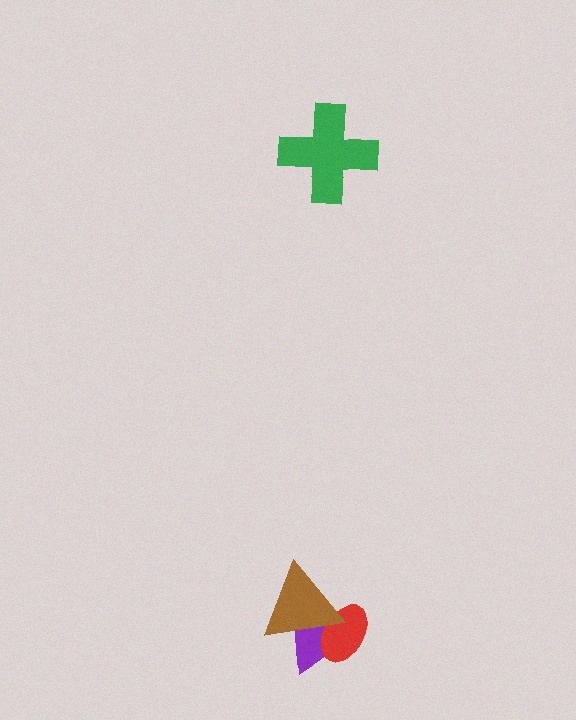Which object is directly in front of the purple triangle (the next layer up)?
The red ellipse is directly in front of the purple triangle.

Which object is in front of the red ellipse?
The brown triangle is in front of the red ellipse.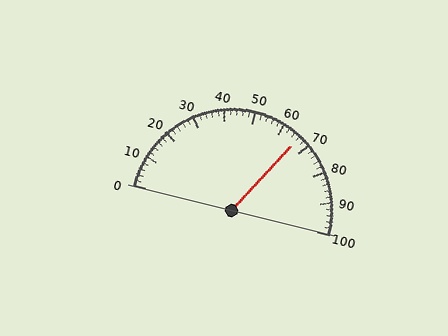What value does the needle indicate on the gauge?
The needle indicates approximately 66.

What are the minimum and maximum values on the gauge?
The gauge ranges from 0 to 100.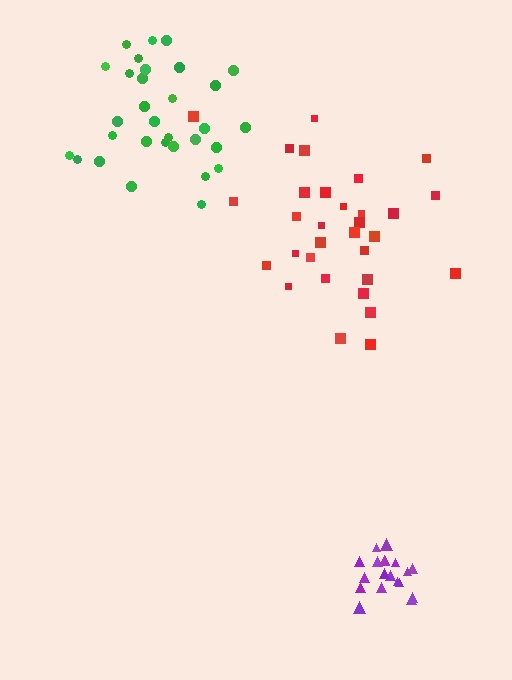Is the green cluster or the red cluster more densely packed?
Green.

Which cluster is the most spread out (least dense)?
Red.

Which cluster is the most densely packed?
Purple.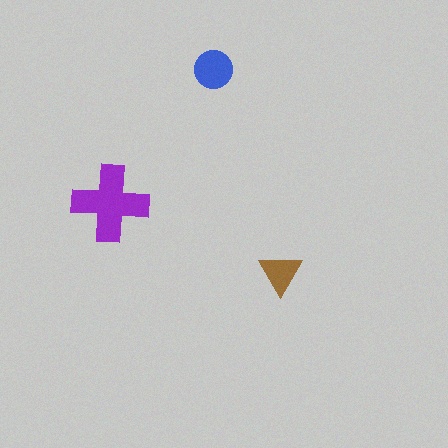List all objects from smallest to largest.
The brown triangle, the blue circle, the purple cross.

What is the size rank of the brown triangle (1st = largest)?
3rd.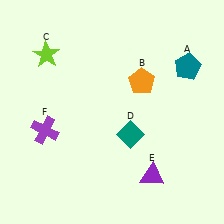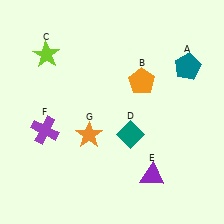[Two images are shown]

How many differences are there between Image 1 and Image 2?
There is 1 difference between the two images.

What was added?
An orange star (G) was added in Image 2.